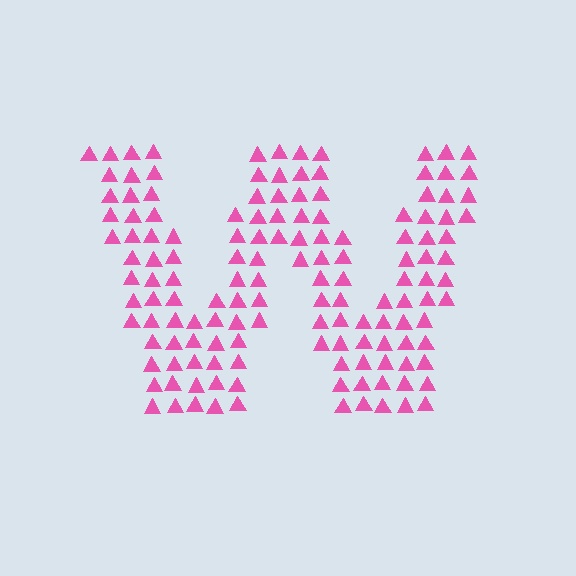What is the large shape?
The large shape is the letter W.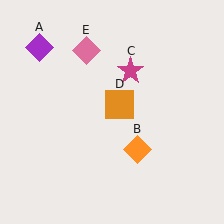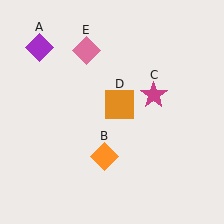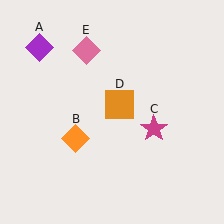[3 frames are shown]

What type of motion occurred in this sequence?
The orange diamond (object B), magenta star (object C) rotated clockwise around the center of the scene.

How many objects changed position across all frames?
2 objects changed position: orange diamond (object B), magenta star (object C).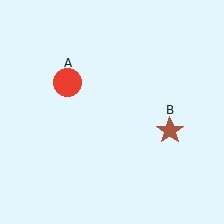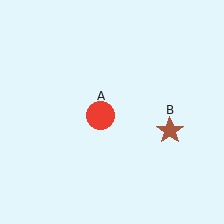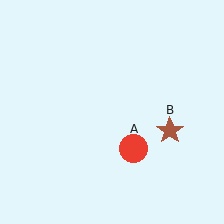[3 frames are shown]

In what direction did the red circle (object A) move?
The red circle (object A) moved down and to the right.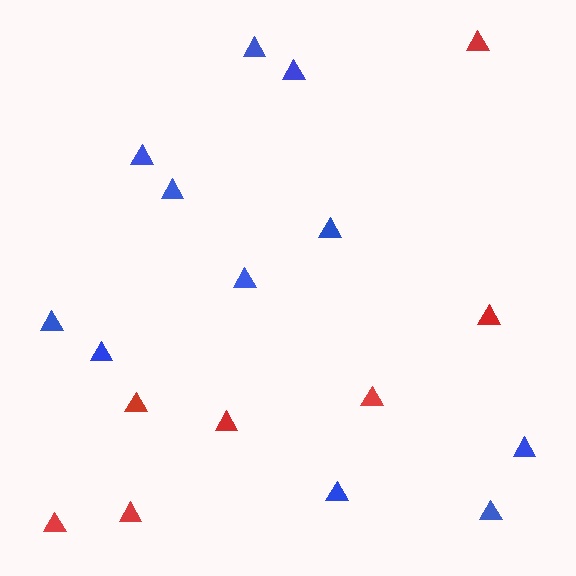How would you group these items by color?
There are 2 groups: one group of red triangles (7) and one group of blue triangles (11).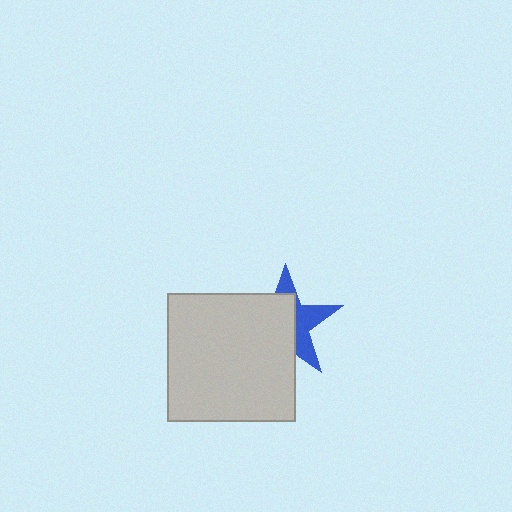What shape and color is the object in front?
The object in front is a light gray square.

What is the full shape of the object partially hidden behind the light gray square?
The partially hidden object is a blue star.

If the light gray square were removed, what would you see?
You would see the complete blue star.